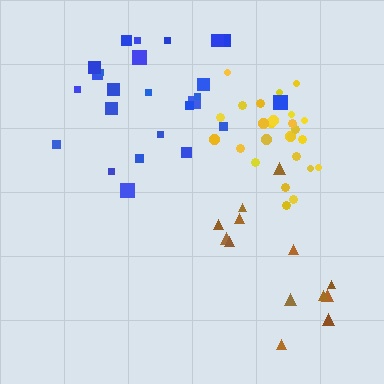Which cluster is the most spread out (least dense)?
Brown.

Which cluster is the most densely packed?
Yellow.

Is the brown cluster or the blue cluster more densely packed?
Blue.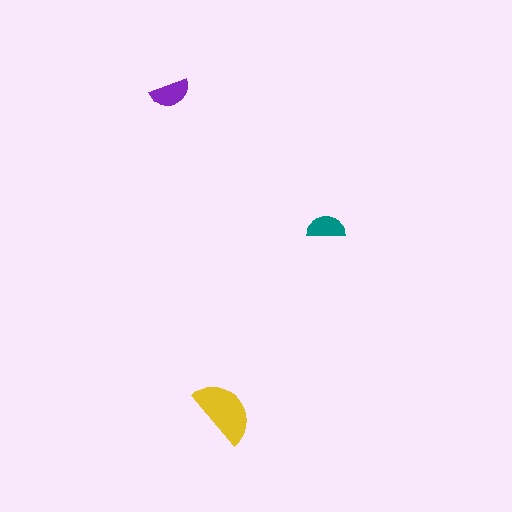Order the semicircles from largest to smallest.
the yellow one, the purple one, the teal one.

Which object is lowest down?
The yellow semicircle is bottommost.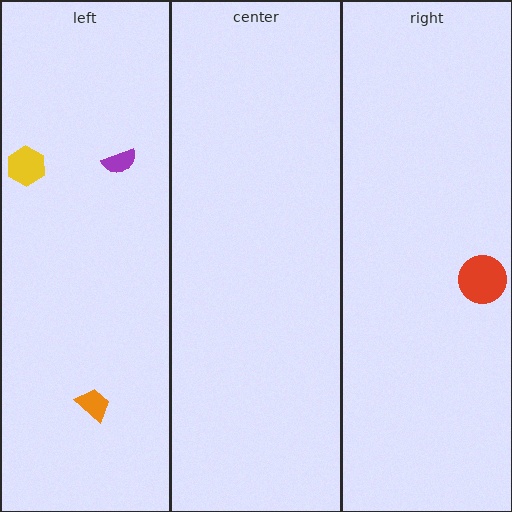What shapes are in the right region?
The red circle.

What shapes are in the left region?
The orange trapezoid, the yellow hexagon, the purple semicircle.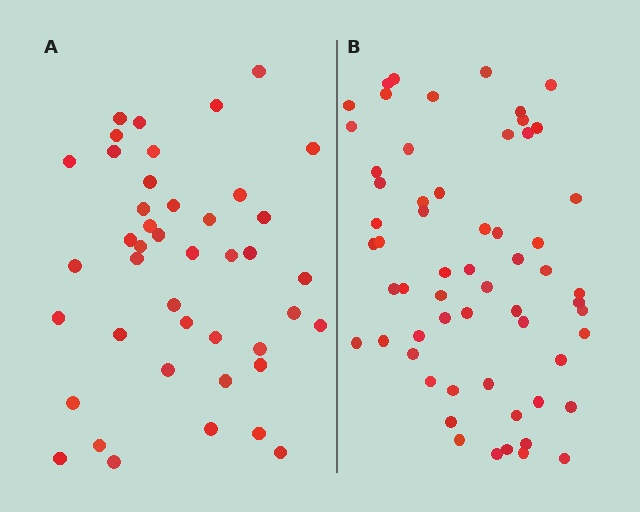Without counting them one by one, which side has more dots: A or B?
Region B (the right region) has more dots.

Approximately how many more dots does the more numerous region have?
Region B has approximately 15 more dots than region A.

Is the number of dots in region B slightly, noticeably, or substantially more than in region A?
Region B has noticeably more, but not dramatically so. The ratio is roughly 1.4 to 1.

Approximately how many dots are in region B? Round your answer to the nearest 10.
About 60 dots.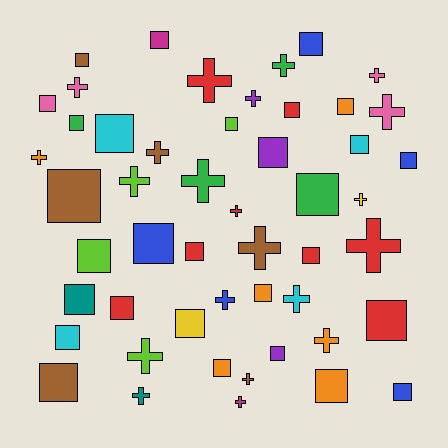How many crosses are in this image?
There are 21 crosses.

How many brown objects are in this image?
There are 6 brown objects.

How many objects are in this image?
There are 50 objects.